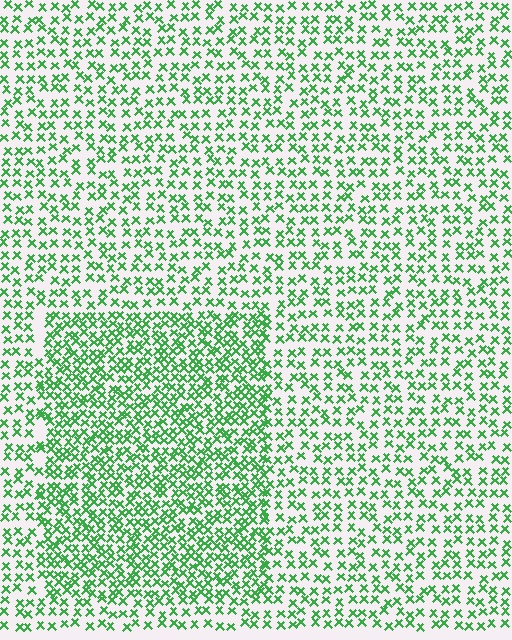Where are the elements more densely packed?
The elements are more densely packed inside the rectangle boundary.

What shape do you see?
I see a rectangle.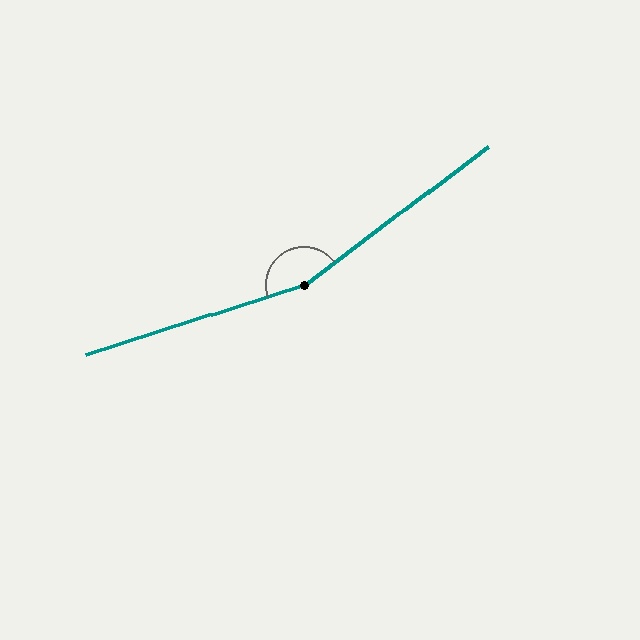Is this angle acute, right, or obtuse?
It is obtuse.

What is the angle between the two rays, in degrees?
Approximately 161 degrees.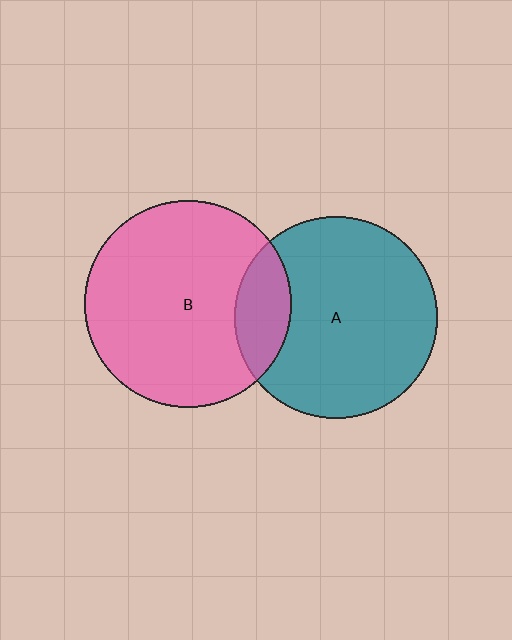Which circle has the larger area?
Circle B (pink).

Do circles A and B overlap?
Yes.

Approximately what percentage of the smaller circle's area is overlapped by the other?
Approximately 15%.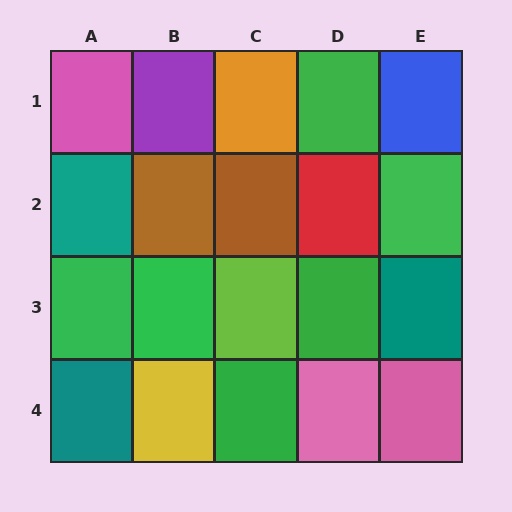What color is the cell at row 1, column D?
Green.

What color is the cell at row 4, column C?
Green.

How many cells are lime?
1 cell is lime.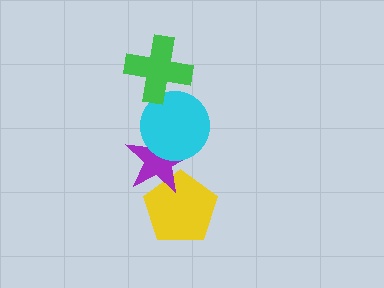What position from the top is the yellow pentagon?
The yellow pentagon is 4th from the top.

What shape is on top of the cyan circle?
The green cross is on top of the cyan circle.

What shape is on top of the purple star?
The cyan circle is on top of the purple star.